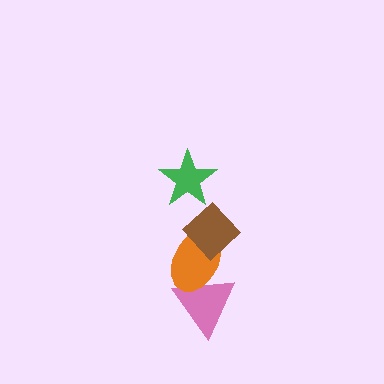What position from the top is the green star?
The green star is 1st from the top.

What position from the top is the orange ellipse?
The orange ellipse is 3rd from the top.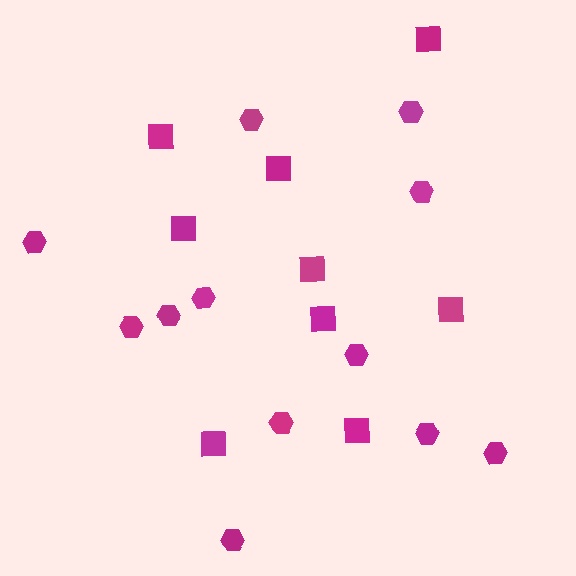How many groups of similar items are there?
There are 2 groups: one group of hexagons (12) and one group of squares (9).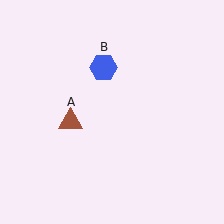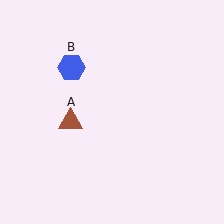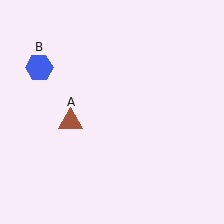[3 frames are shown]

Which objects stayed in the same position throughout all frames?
Brown triangle (object A) remained stationary.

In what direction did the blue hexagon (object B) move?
The blue hexagon (object B) moved left.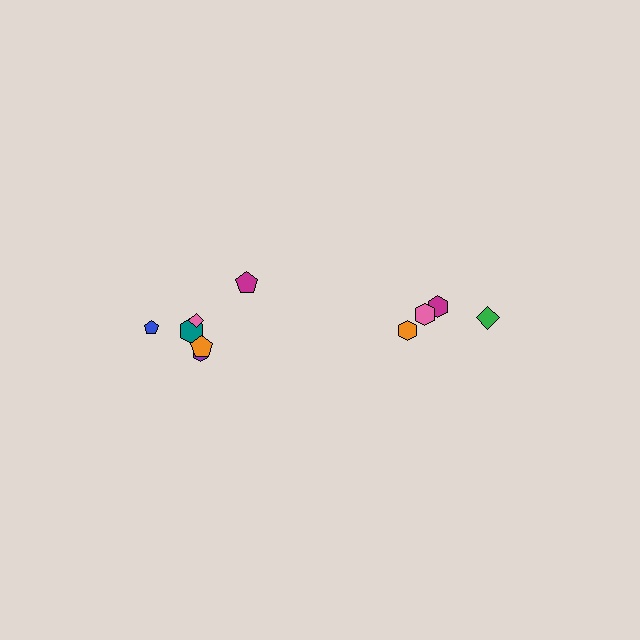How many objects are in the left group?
There are 6 objects.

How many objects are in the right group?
There are 4 objects.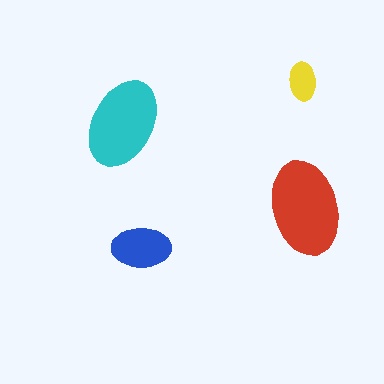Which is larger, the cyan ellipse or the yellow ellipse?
The cyan one.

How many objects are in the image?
There are 4 objects in the image.